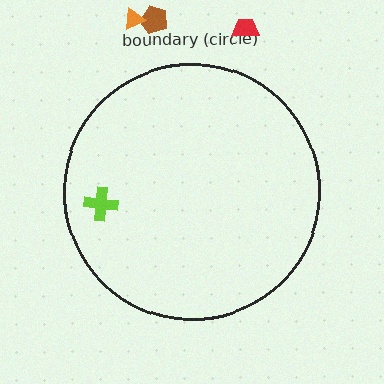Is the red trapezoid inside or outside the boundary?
Outside.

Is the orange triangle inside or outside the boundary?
Outside.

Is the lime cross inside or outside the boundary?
Inside.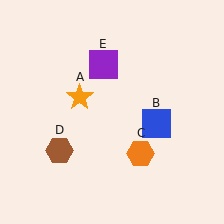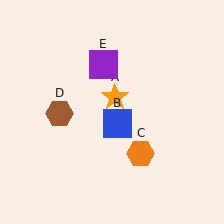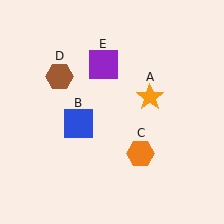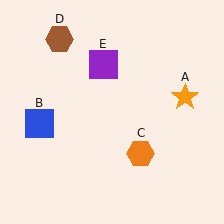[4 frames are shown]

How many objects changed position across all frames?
3 objects changed position: orange star (object A), blue square (object B), brown hexagon (object D).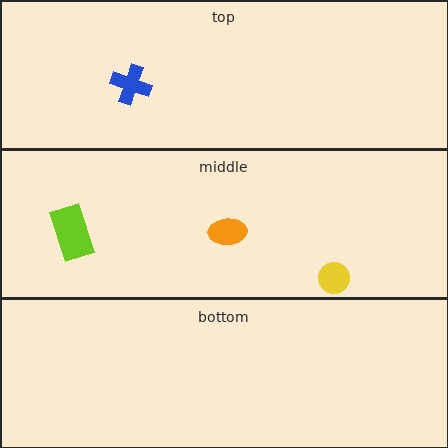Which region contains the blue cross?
The top region.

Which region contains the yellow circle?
The middle region.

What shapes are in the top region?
The blue cross.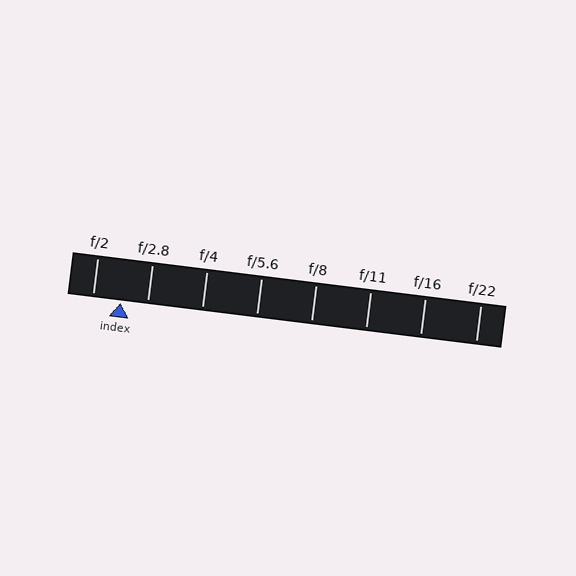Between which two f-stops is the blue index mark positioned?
The index mark is between f/2 and f/2.8.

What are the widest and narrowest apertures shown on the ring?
The widest aperture shown is f/2 and the narrowest is f/22.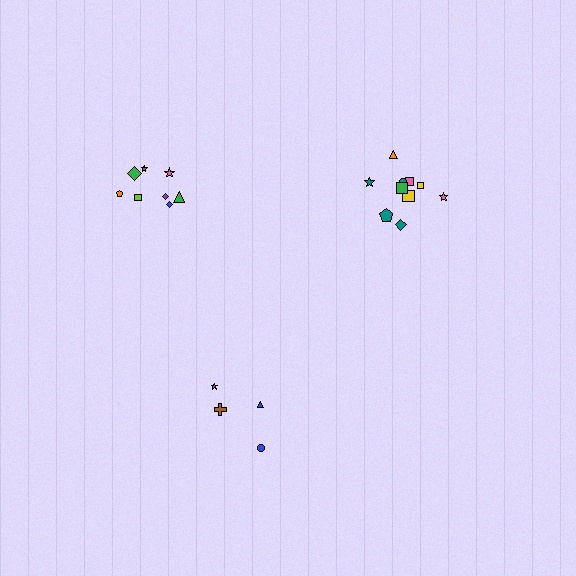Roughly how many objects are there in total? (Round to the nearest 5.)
Roughly 20 objects in total.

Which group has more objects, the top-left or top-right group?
The top-right group.